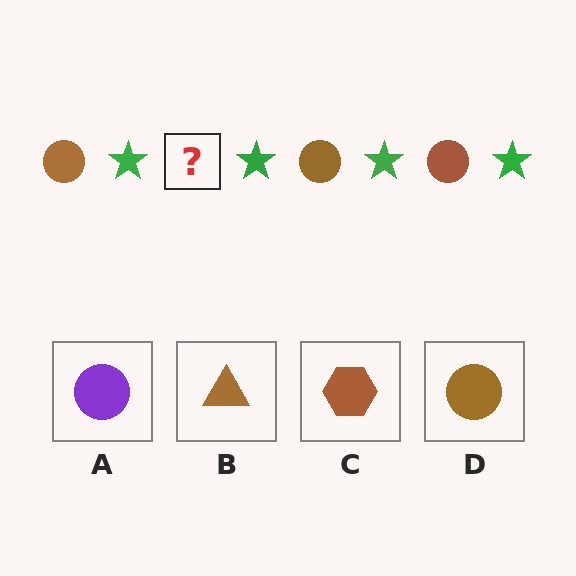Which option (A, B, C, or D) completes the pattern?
D.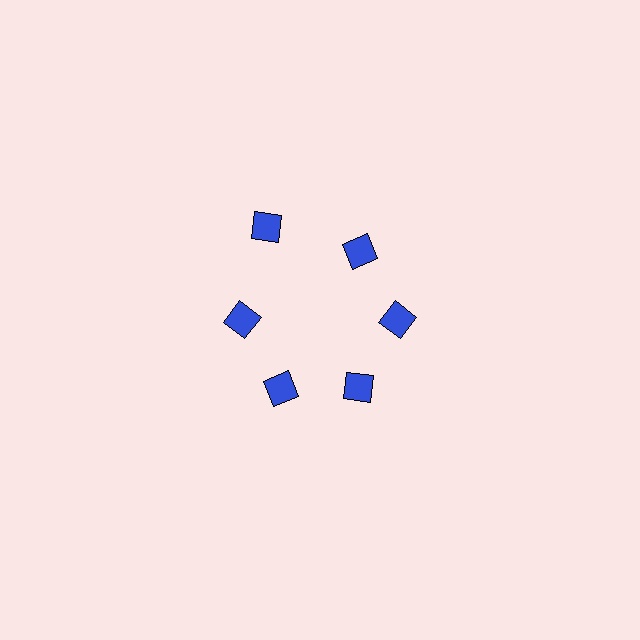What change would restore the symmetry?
The symmetry would be restored by moving it inward, back onto the ring so that all 6 diamonds sit at equal angles and equal distance from the center.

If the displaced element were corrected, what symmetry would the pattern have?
It would have 6-fold rotational symmetry — the pattern would map onto itself every 60 degrees.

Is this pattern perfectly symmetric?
No. The 6 blue diamonds are arranged in a ring, but one element near the 11 o'clock position is pushed outward from the center, breaking the 6-fold rotational symmetry.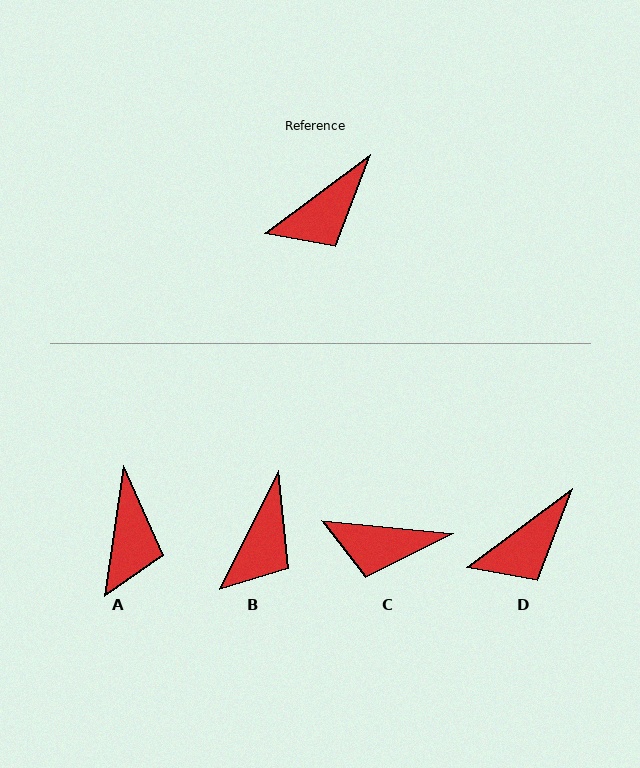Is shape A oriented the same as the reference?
No, it is off by about 45 degrees.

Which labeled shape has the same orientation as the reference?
D.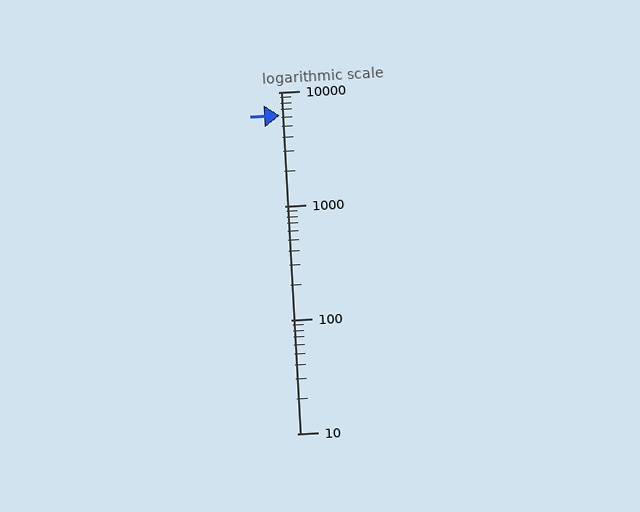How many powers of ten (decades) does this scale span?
The scale spans 3 decades, from 10 to 10000.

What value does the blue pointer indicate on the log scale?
The pointer indicates approximately 6200.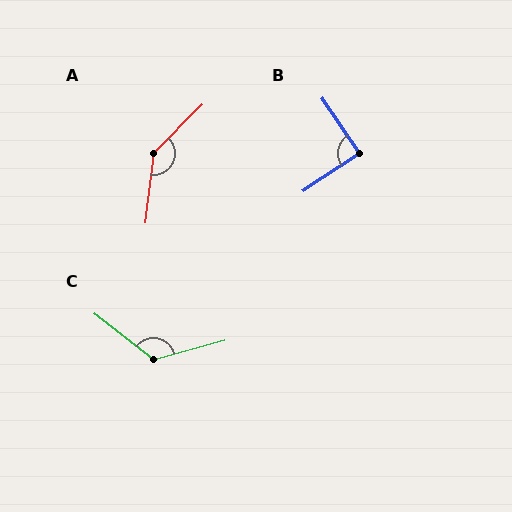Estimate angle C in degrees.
Approximately 127 degrees.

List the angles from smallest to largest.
B (90°), C (127°), A (142°).